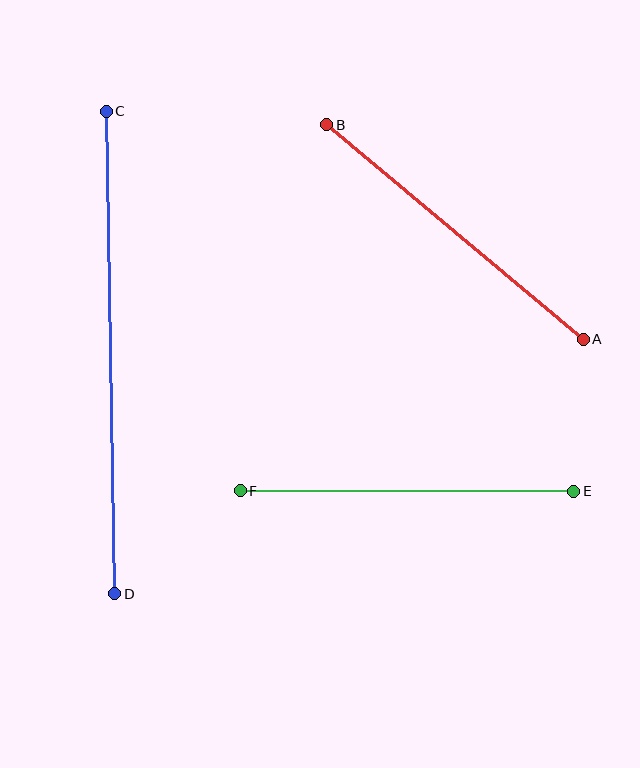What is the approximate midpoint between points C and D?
The midpoint is at approximately (110, 353) pixels.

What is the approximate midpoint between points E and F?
The midpoint is at approximately (407, 491) pixels.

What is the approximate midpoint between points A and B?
The midpoint is at approximately (455, 232) pixels.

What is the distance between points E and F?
The distance is approximately 334 pixels.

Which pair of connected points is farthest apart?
Points C and D are farthest apart.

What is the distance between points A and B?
The distance is approximately 334 pixels.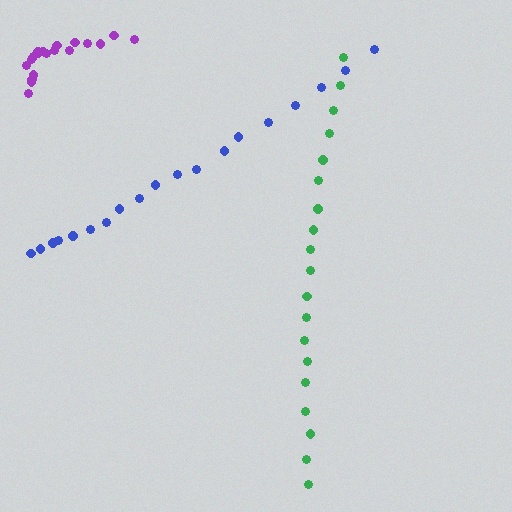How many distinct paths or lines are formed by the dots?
There are 3 distinct paths.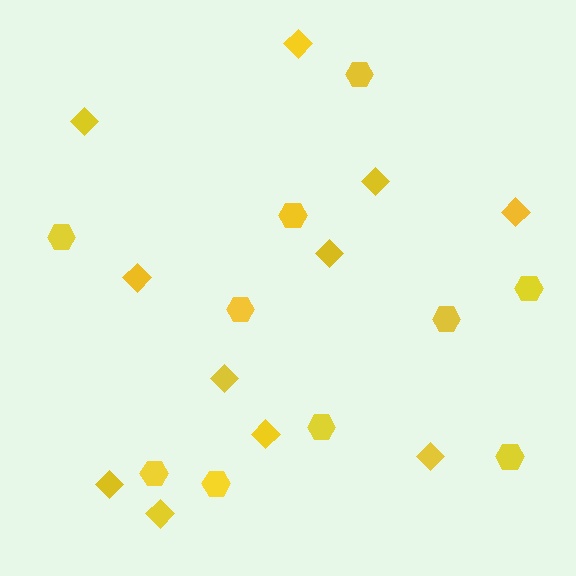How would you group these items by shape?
There are 2 groups: one group of hexagons (10) and one group of diamonds (11).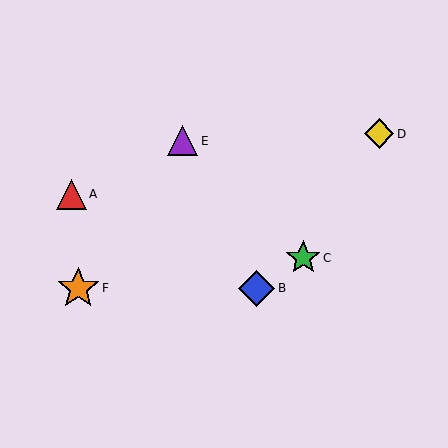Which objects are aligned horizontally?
Objects B, F are aligned horizontally.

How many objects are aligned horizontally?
2 objects (B, F) are aligned horizontally.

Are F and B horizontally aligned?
Yes, both are at y≈288.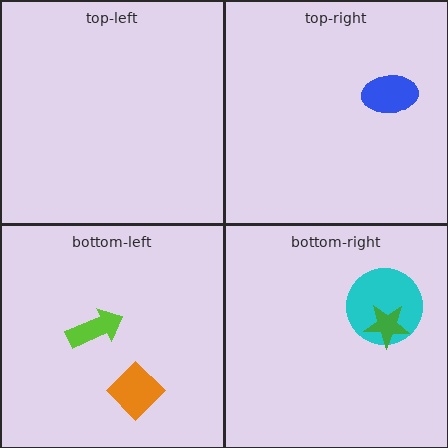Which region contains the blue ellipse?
The top-right region.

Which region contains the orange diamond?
The bottom-left region.